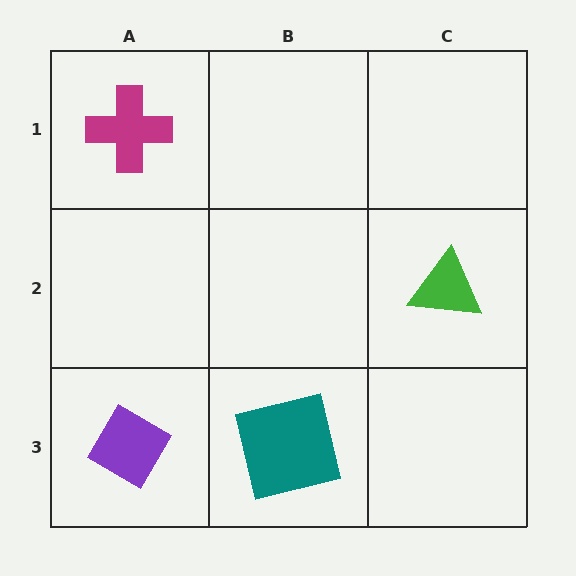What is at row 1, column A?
A magenta cross.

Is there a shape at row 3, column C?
No, that cell is empty.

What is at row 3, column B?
A teal square.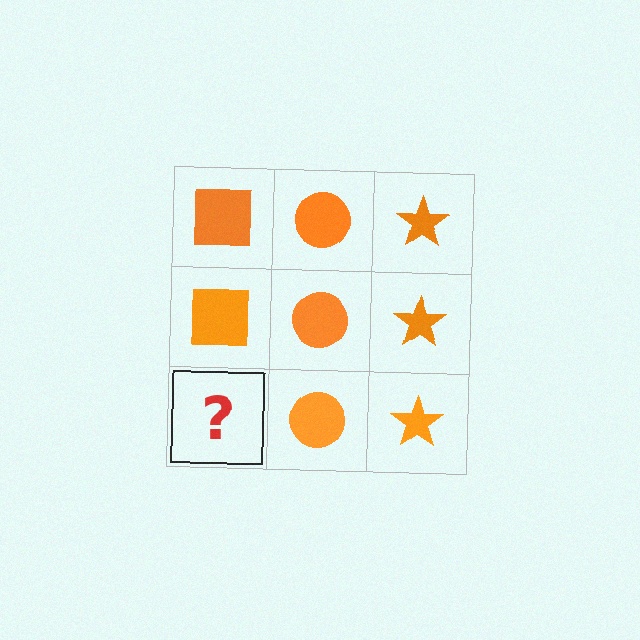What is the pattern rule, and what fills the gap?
The rule is that each column has a consistent shape. The gap should be filled with an orange square.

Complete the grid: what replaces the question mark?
The question mark should be replaced with an orange square.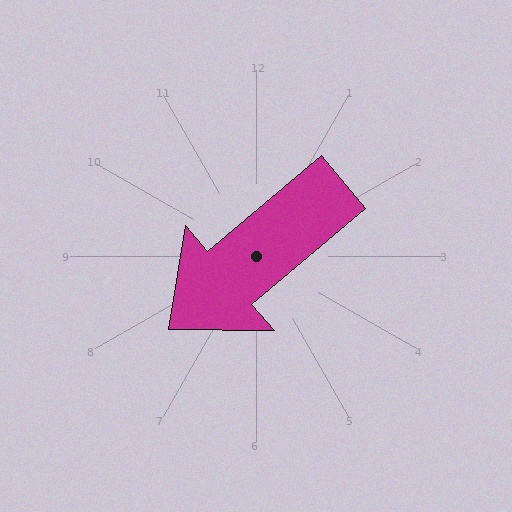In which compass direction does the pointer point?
Southwest.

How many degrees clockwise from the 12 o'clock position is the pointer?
Approximately 230 degrees.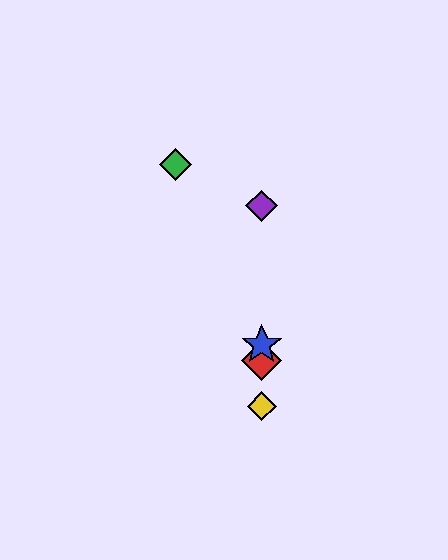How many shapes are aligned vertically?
4 shapes (the red diamond, the blue star, the yellow diamond, the purple diamond) are aligned vertically.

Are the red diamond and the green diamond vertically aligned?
No, the red diamond is at x≈262 and the green diamond is at x≈175.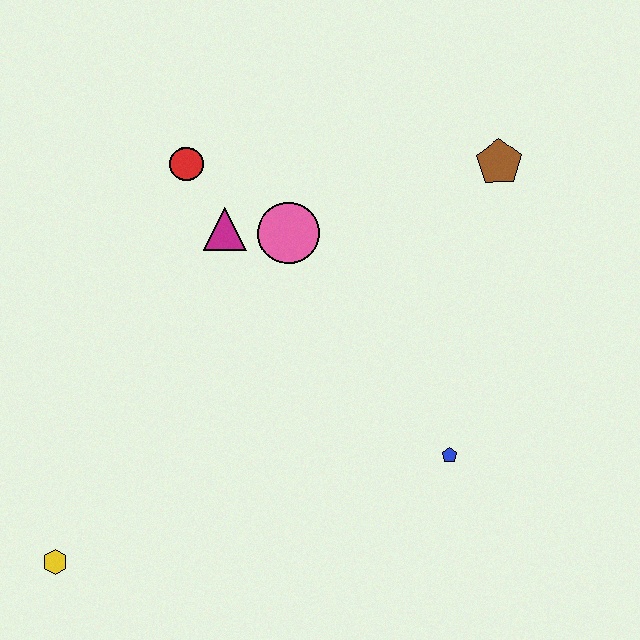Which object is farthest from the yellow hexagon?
The brown pentagon is farthest from the yellow hexagon.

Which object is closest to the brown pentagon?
The pink circle is closest to the brown pentagon.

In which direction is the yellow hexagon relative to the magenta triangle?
The yellow hexagon is below the magenta triangle.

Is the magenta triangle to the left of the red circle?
No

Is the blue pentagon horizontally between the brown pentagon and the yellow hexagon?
Yes